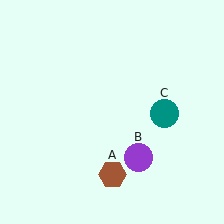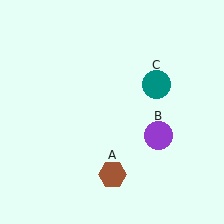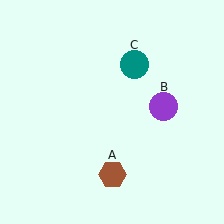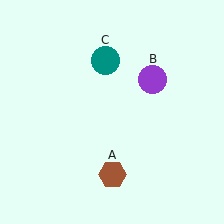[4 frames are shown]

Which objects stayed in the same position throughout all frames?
Brown hexagon (object A) remained stationary.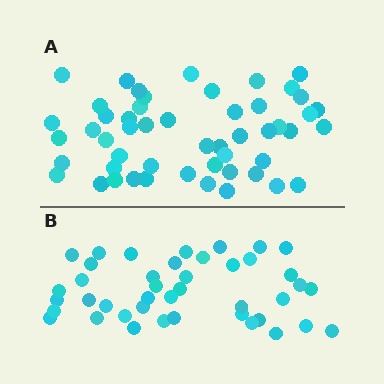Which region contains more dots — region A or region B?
Region A (the top region) has more dots.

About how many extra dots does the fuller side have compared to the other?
Region A has roughly 8 or so more dots than region B.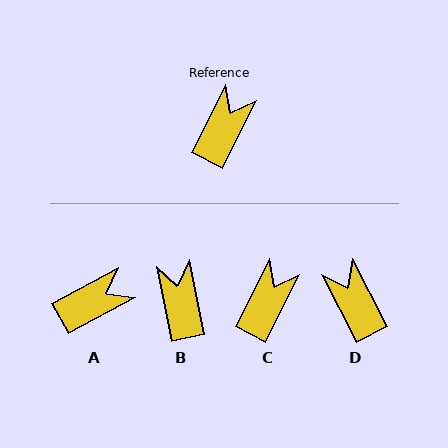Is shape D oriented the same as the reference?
No, it is off by about 54 degrees.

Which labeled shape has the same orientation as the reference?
C.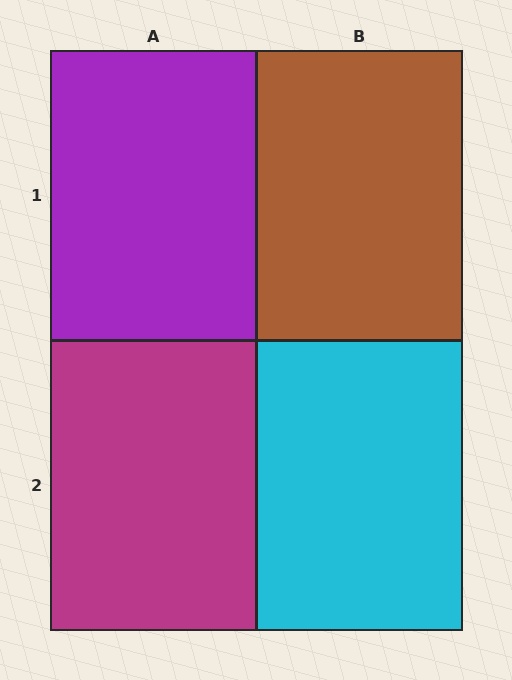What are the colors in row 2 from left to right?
Magenta, cyan.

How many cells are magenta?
1 cell is magenta.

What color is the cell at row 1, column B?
Brown.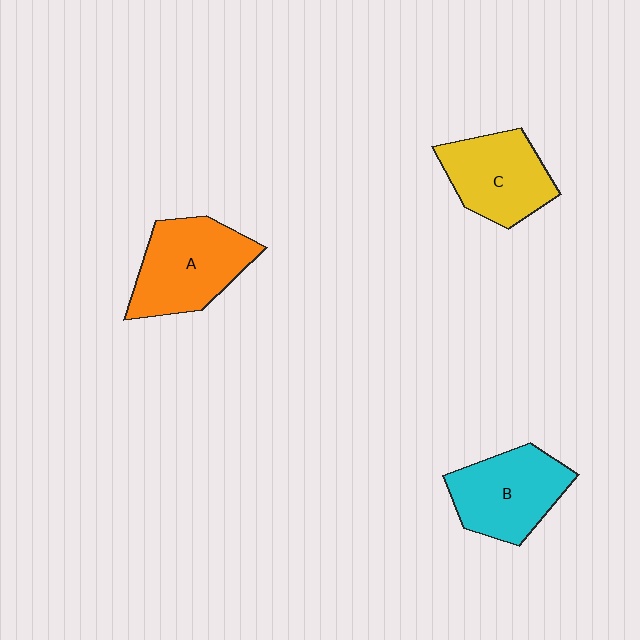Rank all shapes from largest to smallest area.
From largest to smallest: A (orange), B (cyan), C (yellow).